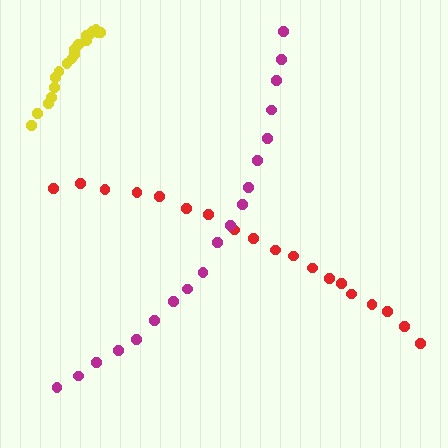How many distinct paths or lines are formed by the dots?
There are 3 distinct paths.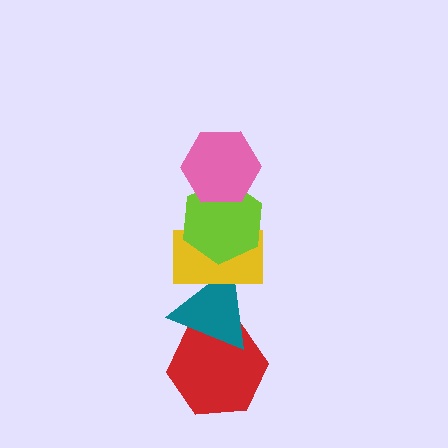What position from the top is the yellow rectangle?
The yellow rectangle is 3rd from the top.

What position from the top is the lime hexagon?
The lime hexagon is 2nd from the top.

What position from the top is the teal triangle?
The teal triangle is 4th from the top.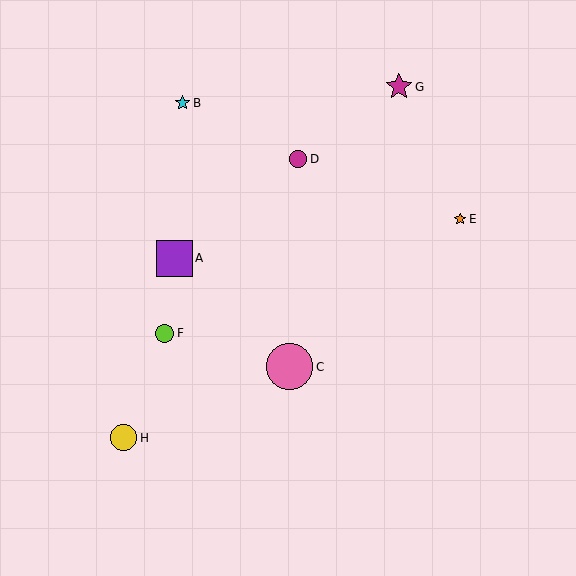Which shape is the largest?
The pink circle (labeled C) is the largest.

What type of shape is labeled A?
Shape A is a purple square.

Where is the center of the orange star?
The center of the orange star is at (460, 219).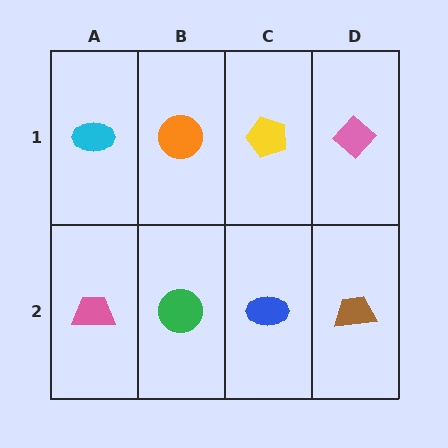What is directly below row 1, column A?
A pink trapezoid.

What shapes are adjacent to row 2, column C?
A yellow pentagon (row 1, column C), a green circle (row 2, column B), a brown trapezoid (row 2, column D).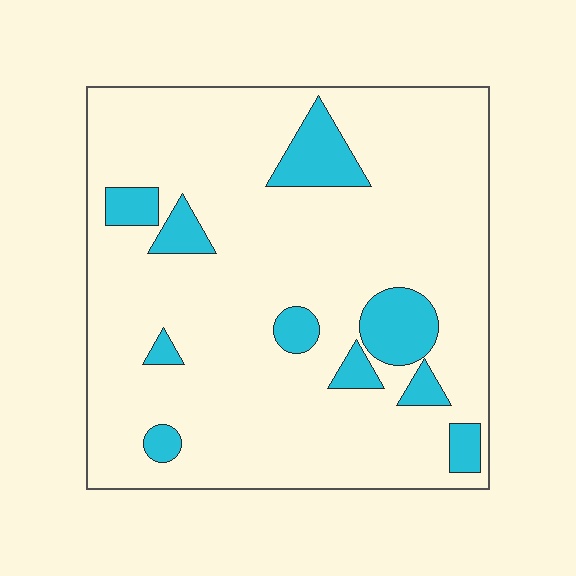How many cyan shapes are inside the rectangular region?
10.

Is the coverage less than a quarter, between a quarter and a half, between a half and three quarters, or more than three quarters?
Less than a quarter.